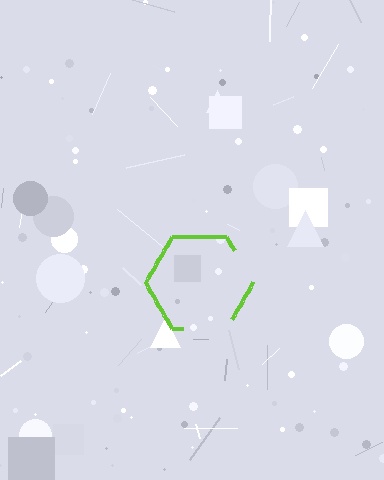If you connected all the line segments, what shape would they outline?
They would outline a hexagon.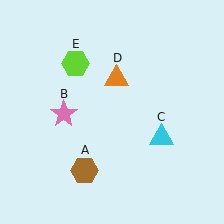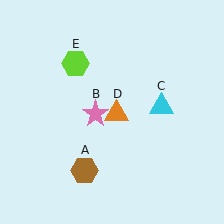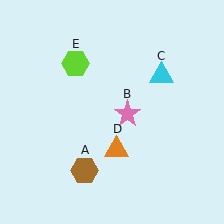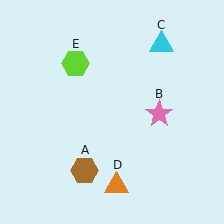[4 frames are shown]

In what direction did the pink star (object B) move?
The pink star (object B) moved right.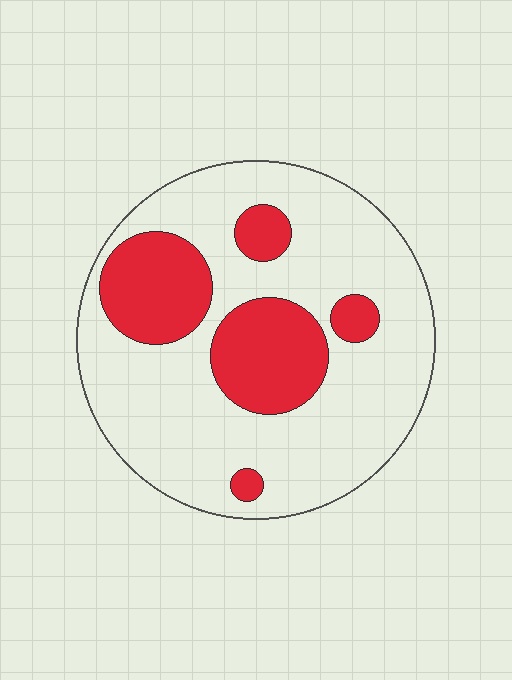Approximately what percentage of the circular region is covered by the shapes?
Approximately 25%.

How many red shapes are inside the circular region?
5.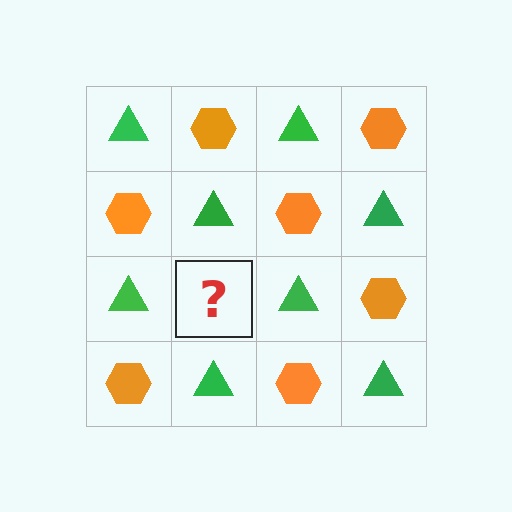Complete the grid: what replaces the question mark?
The question mark should be replaced with an orange hexagon.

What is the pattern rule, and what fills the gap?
The rule is that it alternates green triangle and orange hexagon in a checkerboard pattern. The gap should be filled with an orange hexagon.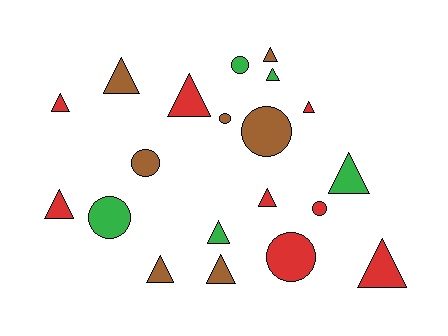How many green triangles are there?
There are 3 green triangles.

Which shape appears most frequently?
Triangle, with 13 objects.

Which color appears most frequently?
Red, with 8 objects.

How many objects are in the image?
There are 20 objects.